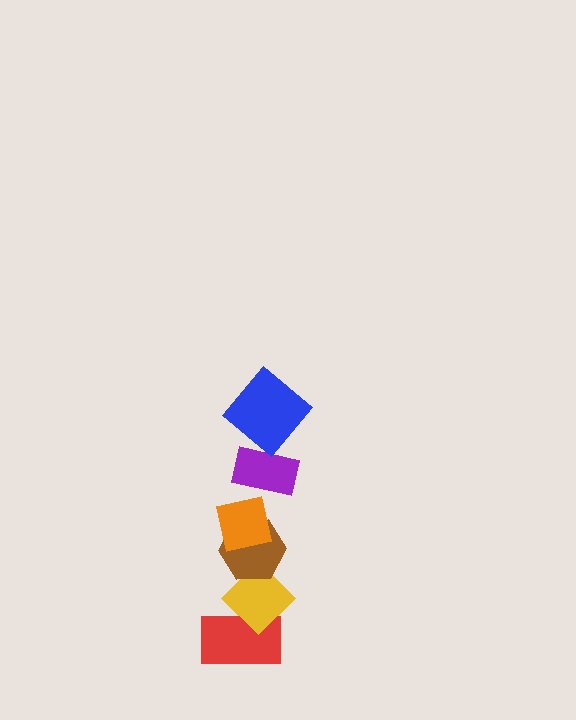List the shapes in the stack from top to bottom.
From top to bottom: the blue diamond, the purple rectangle, the orange square, the brown hexagon, the yellow diamond, the red rectangle.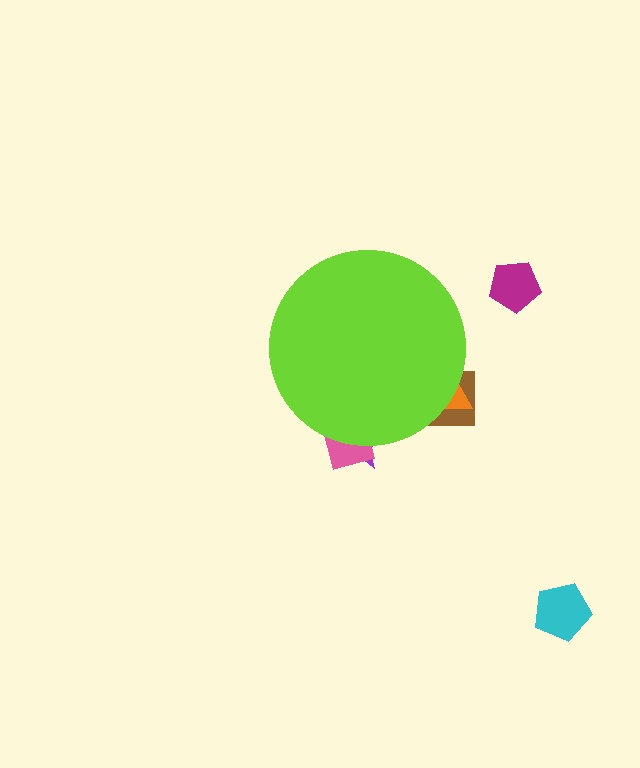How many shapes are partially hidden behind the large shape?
4 shapes are partially hidden.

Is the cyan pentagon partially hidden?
No, the cyan pentagon is fully visible.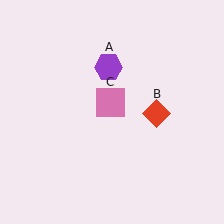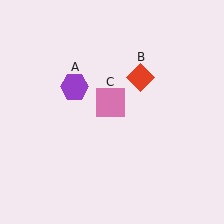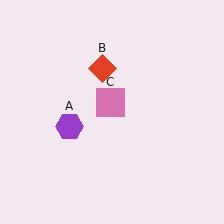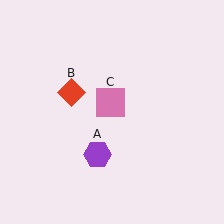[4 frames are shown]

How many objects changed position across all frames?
2 objects changed position: purple hexagon (object A), red diamond (object B).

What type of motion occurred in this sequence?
The purple hexagon (object A), red diamond (object B) rotated counterclockwise around the center of the scene.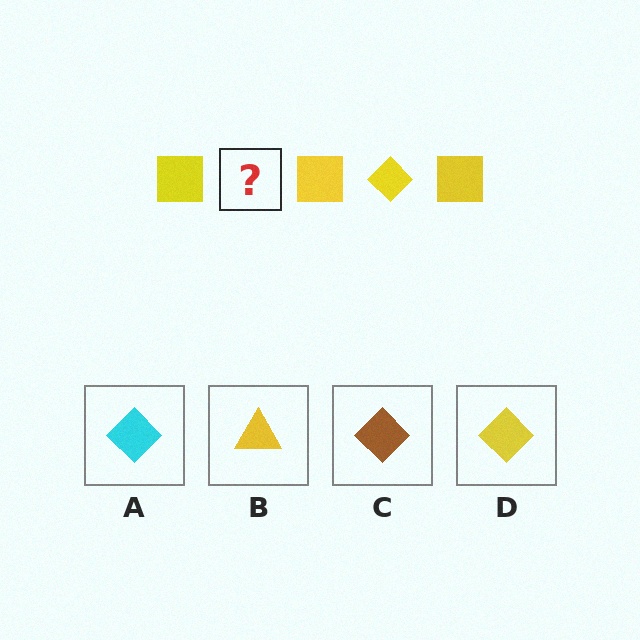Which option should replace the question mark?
Option D.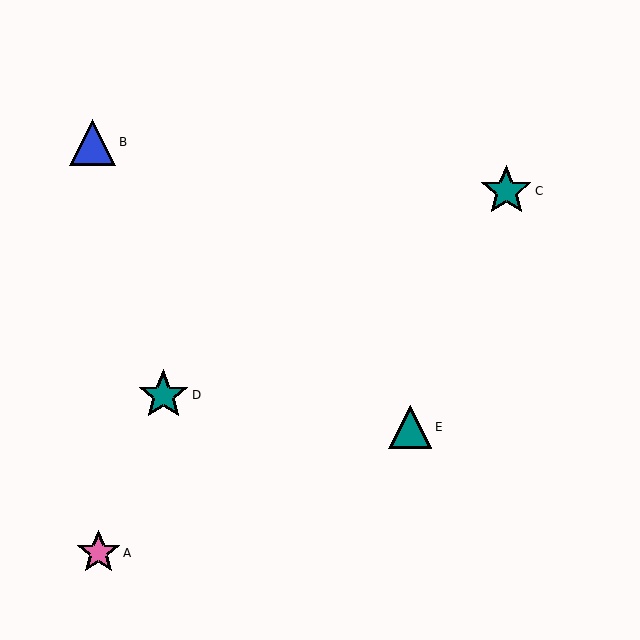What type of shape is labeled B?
Shape B is a blue triangle.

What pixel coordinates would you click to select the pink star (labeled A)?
Click at (99, 553) to select the pink star A.